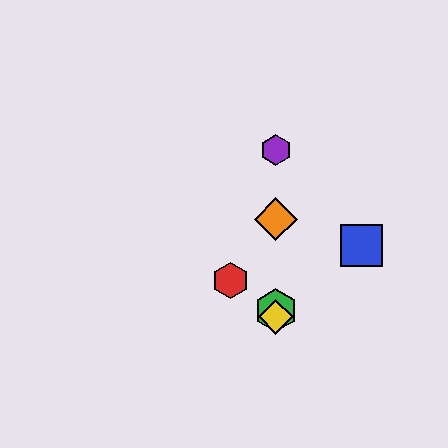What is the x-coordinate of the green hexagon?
The green hexagon is at x≈276.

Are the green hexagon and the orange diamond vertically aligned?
Yes, both are at x≈276.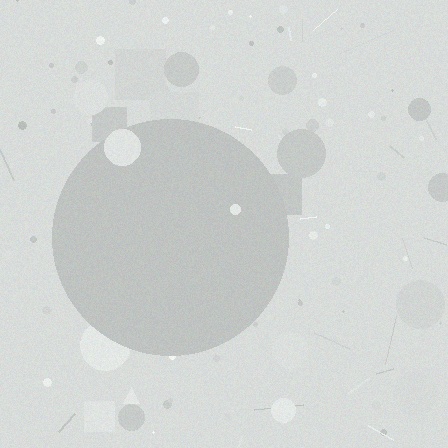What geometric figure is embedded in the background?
A circle is embedded in the background.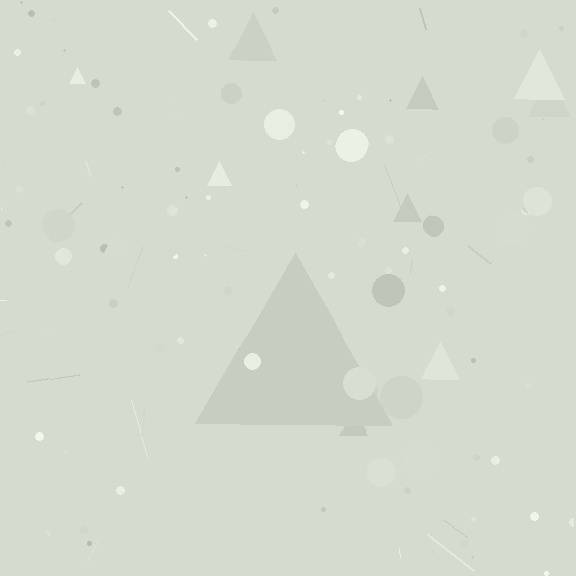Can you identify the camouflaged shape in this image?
The camouflaged shape is a triangle.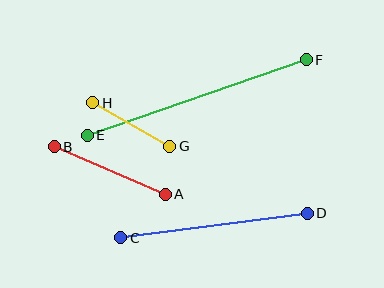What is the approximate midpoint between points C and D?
The midpoint is at approximately (214, 226) pixels.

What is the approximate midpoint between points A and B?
The midpoint is at approximately (110, 171) pixels.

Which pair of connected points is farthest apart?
Points E and F are farthest apart.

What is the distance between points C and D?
The distance is approximately 188 pixels.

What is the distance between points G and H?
The distance is approximately 88 pixels.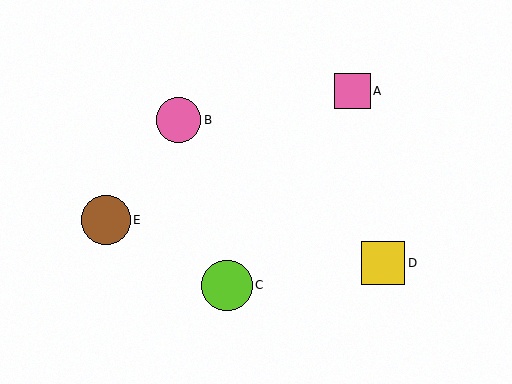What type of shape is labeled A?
Shape A is a pink square.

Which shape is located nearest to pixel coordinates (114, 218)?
The brown circle (labeled E) at (106, 220) is nearest to that location.